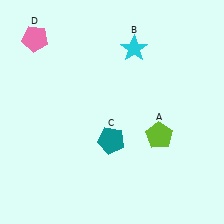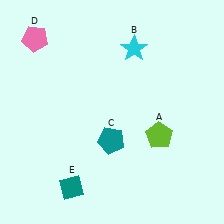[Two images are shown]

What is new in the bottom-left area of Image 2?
A teal diamond (E) was added in the bottom-left area of Image 2.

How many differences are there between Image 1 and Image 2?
There is 1 difference between the two images.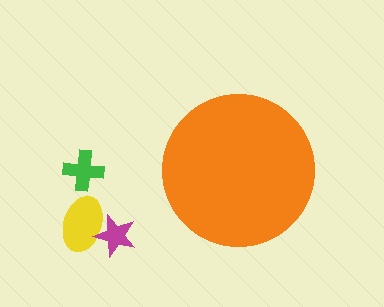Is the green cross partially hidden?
No, the green cross is fully visible.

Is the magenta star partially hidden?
No, the magenta star is fully visible.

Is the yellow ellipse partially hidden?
No, the yellow ellipse is fully visible.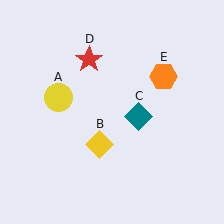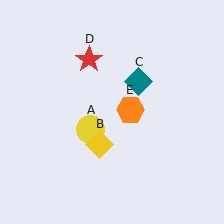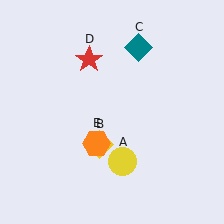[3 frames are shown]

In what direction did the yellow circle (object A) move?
The yellow circle (object A) moved down and to the right.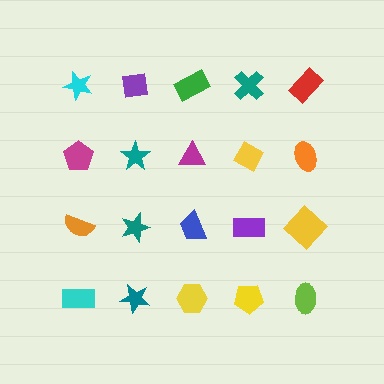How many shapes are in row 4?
5 shapes.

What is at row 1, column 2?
A purple square.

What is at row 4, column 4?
A yellow pentagon.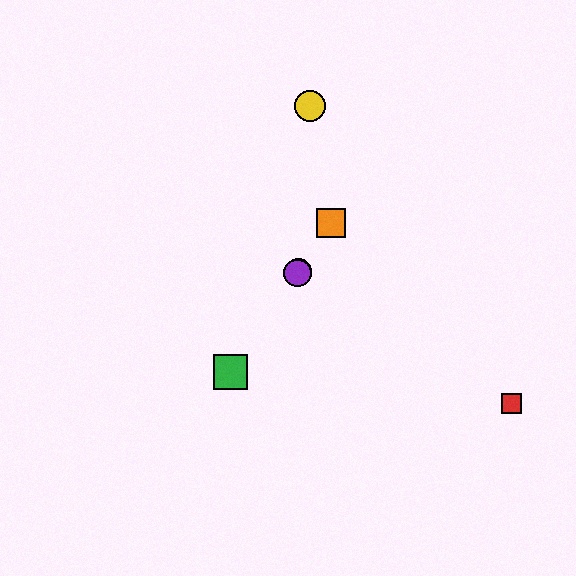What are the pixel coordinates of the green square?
The green square is at (231, 372).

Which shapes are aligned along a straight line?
The blue circle, the green square, the purple circle, the orange square are aligned along a straight line.